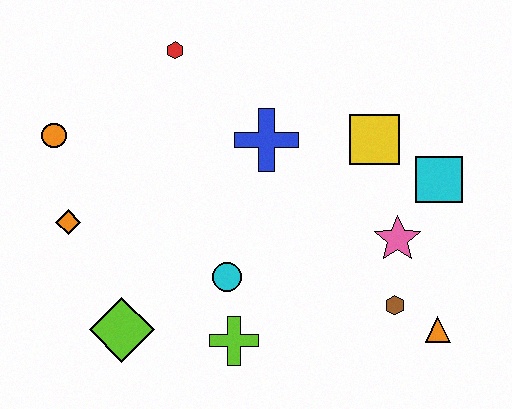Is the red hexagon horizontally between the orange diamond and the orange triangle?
Yes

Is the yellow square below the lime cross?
No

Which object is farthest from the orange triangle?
The orange circle is farthest from the orange triangle.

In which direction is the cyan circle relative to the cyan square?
The cyan circle is to the left of the cyan square.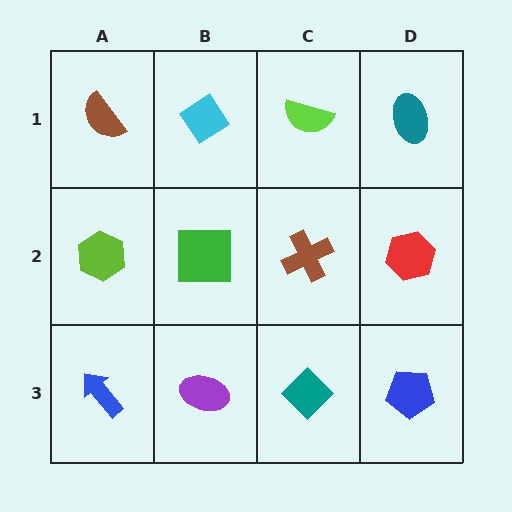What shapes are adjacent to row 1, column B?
A green square (row 2, column B), a brown semicircle (row 1, column A), a lime semicircle (row 1, column C).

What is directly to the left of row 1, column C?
A cyan diamond.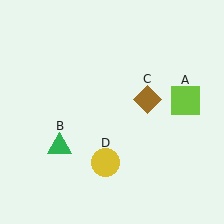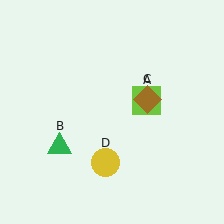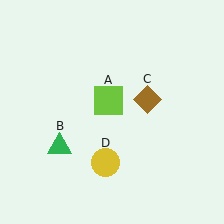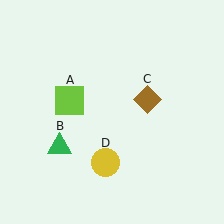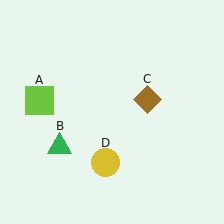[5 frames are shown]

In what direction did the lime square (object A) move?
The lime square (object A) moved left.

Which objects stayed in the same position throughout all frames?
Green triangle (object B) and brown diamond (object C) and yellow circle (object D) remained stationary.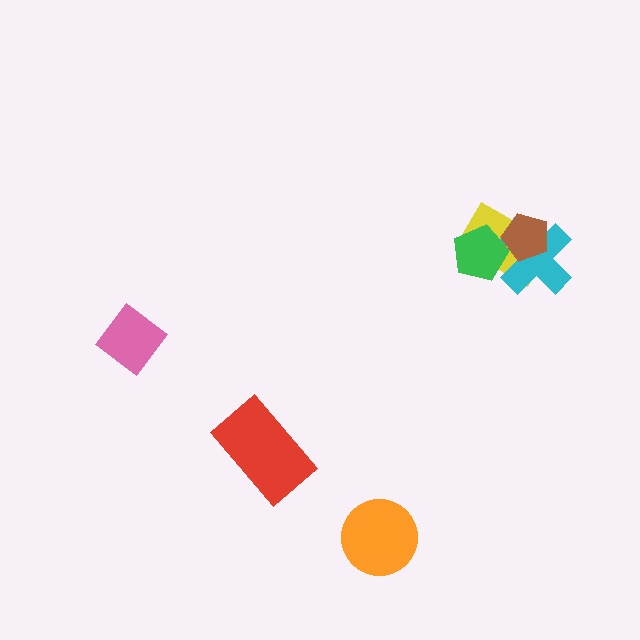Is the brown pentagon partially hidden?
Yes, it is partially covered by another shape.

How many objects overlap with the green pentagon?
3 objects overlap with the green pentagon.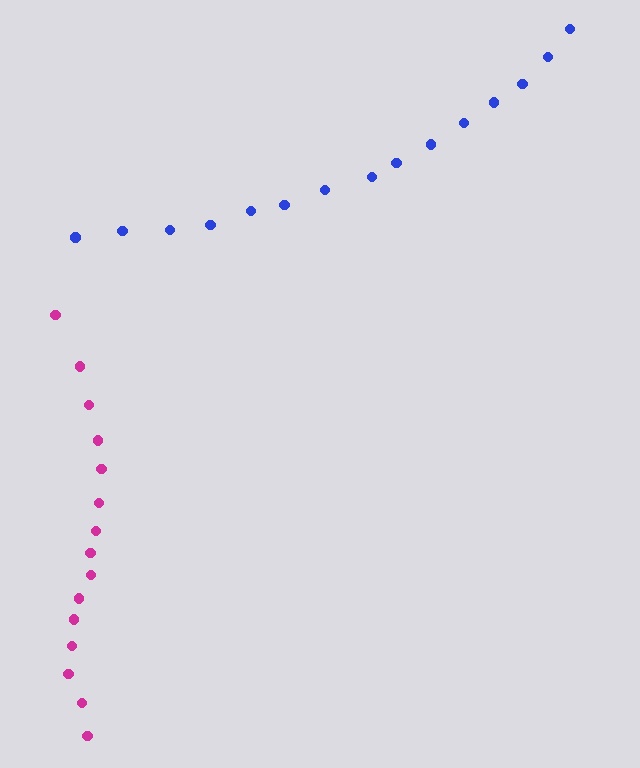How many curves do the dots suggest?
There are 2 distinct paths.